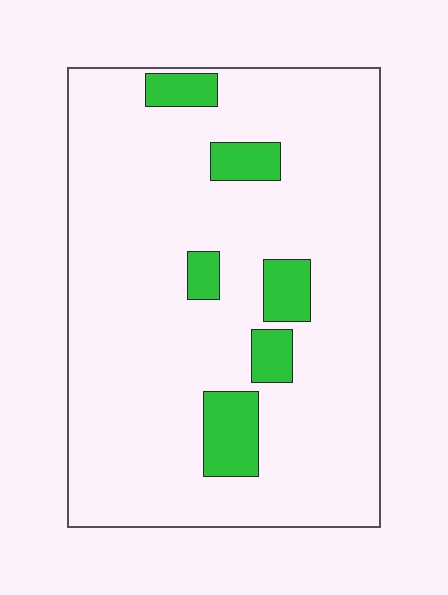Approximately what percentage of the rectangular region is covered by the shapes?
Approximately 10%.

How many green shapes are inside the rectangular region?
6.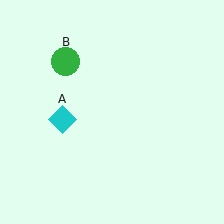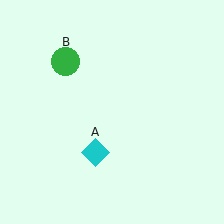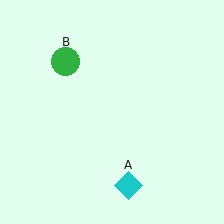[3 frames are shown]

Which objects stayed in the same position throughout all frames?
Green circle (object B) remained stationary.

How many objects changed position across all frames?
1 object changed position: cyan diamond (object A).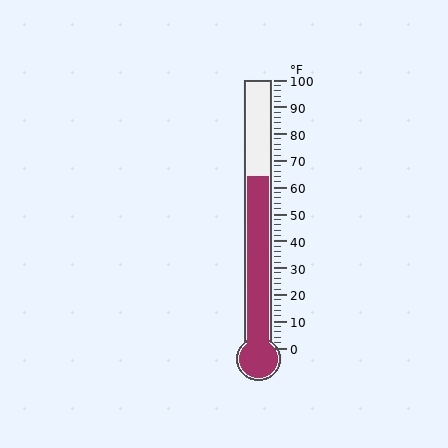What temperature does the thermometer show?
The thermometer shows approximately 64°F.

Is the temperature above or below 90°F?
The temperature is below 90°F.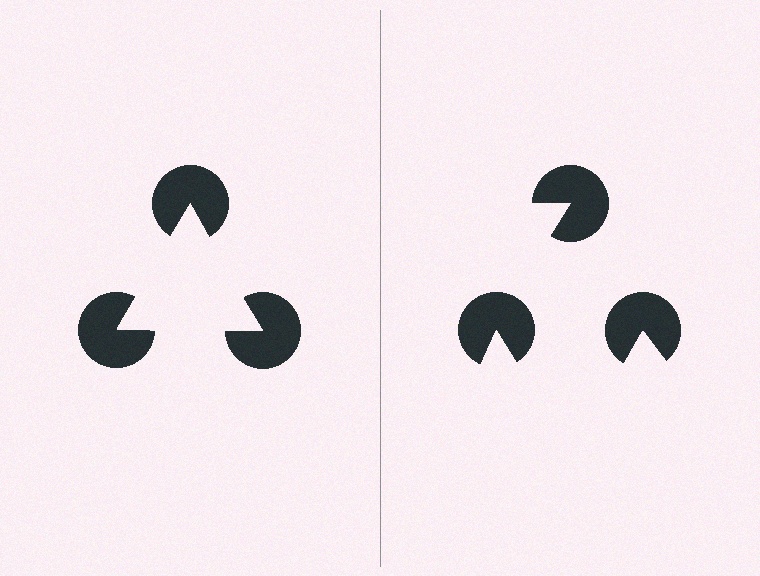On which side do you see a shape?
An illusory triangle appears on the left side. On the right side the wedge cuts are rotated, so no coherent shape forms.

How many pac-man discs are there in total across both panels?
6 — 3 on each side.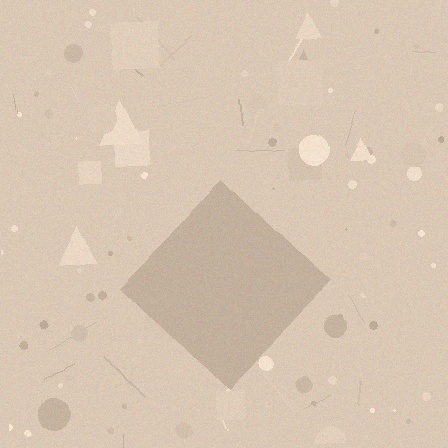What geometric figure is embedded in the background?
A diamond is embedded in the background.